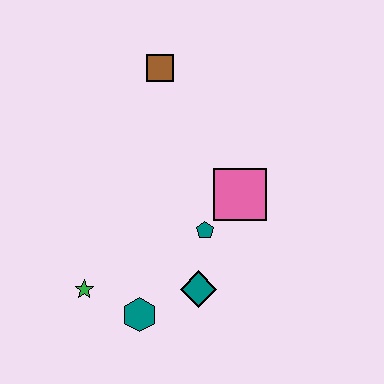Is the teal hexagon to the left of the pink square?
Yes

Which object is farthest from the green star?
The brown square is farthest from the green star.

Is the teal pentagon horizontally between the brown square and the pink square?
Yes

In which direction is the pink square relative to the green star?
The pink square is to the right of the green star.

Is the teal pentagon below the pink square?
Yes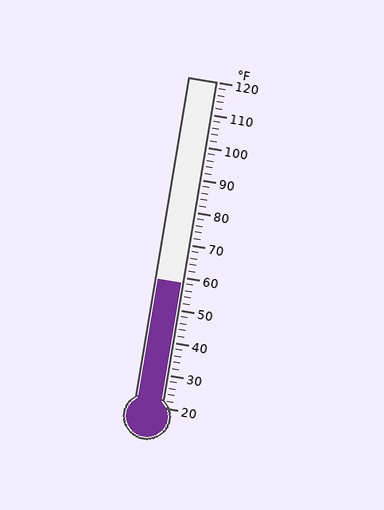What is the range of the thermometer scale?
The thermometer scale ranges from 20°F to 120°F.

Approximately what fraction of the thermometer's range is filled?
The thermometer is filled to approximately 40% of its range.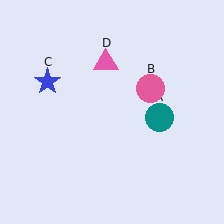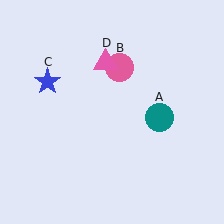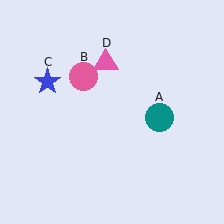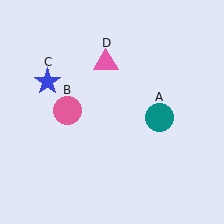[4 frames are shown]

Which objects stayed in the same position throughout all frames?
Teal circle (object A) and blue star (object C) and pink triangle (object D) remained stationary.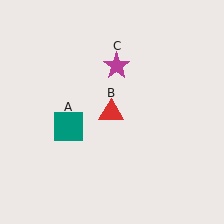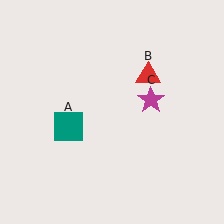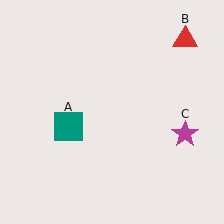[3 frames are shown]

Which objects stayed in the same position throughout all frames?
Teal square (object A) remained stationary.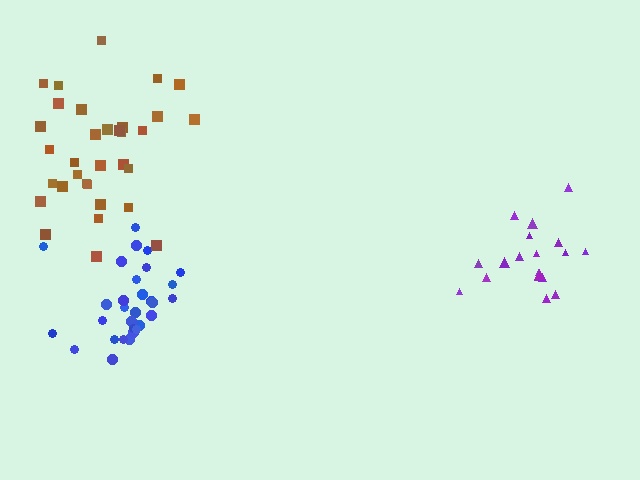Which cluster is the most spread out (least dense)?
Brown.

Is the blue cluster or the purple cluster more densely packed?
Blue.